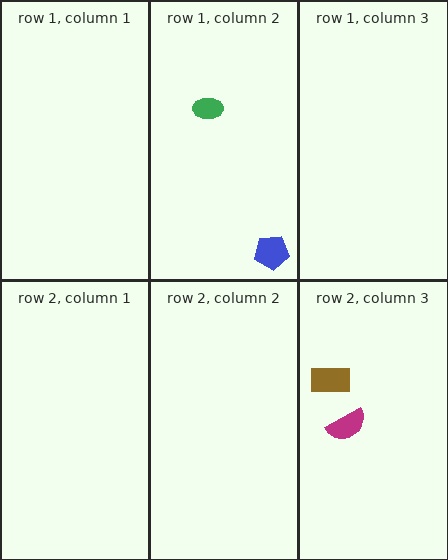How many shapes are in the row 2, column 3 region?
2.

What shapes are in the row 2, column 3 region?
The brown rectangle, the magenta semicircle.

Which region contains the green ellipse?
The row 1, column 2 region.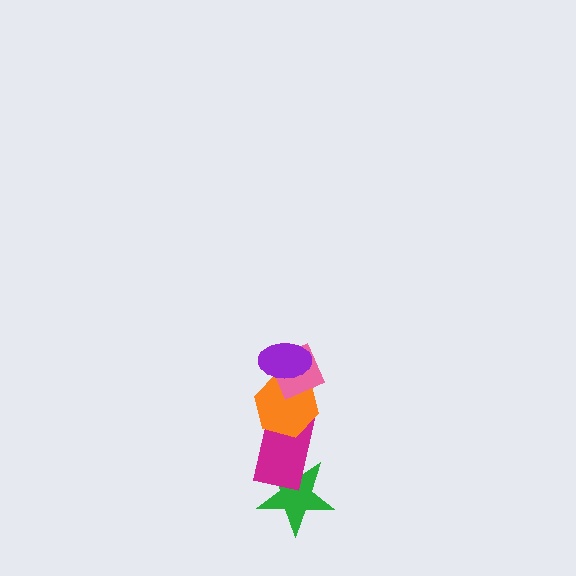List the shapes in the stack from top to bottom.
From top to bottom: the purple ellipse, the pink diamond, the orange hexagon, the magenta rectangle, the green star.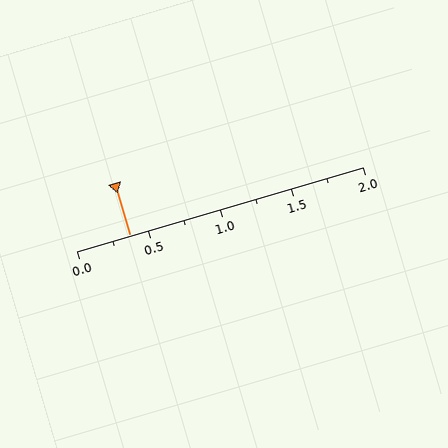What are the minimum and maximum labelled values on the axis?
The axis runs from 0.0 to 2.0.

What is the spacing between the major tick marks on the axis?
The major ticks are spaced 0.5 apart.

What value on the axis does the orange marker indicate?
The marker indicates approximately 0.38.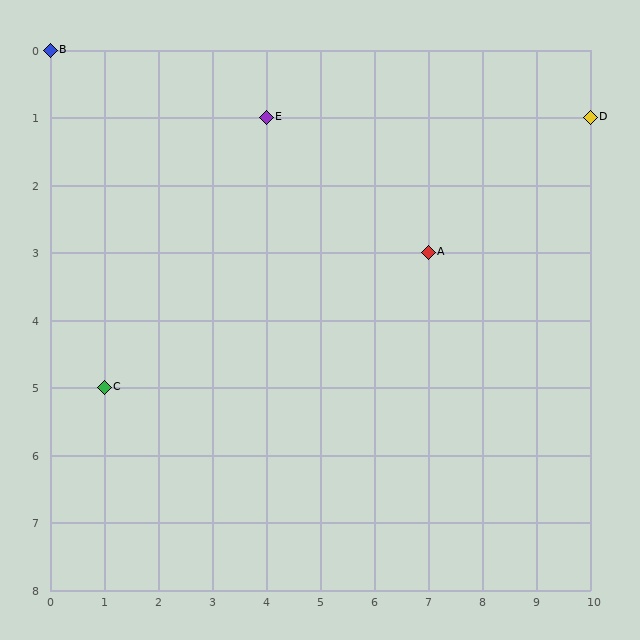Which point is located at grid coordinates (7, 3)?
Point A is at (7, 3).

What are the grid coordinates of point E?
Point E is at grid coordinates (4, 1).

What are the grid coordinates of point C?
Point C is at grid coordinates (1, 5).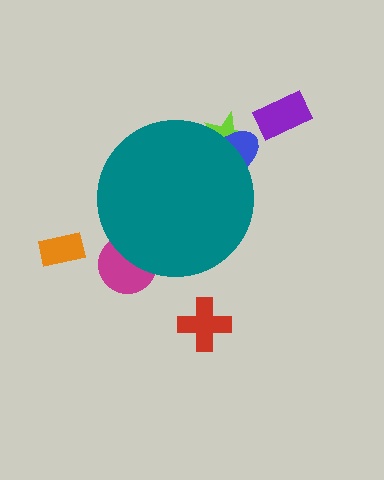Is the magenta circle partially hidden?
Yes, the magenta circle is partially hidden behind the teal circle.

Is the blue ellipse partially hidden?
Yes, the blue ellipse is partially hidden behind the teal circle.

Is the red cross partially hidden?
No, the red cross is fully visible.